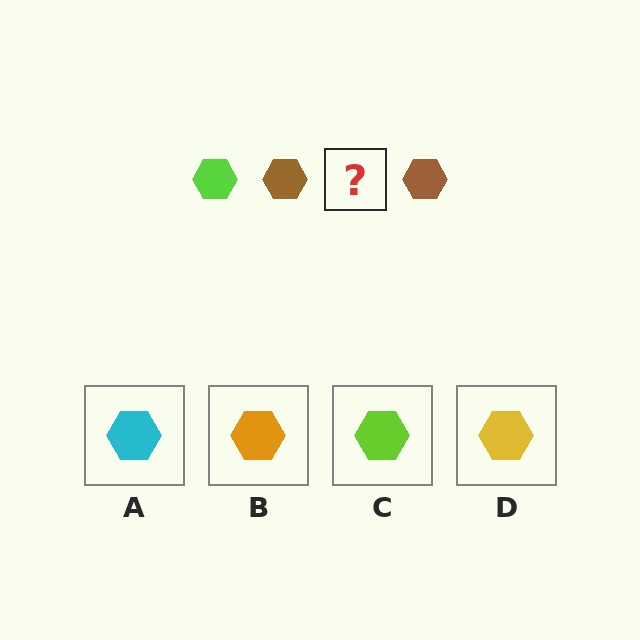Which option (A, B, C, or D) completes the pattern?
C.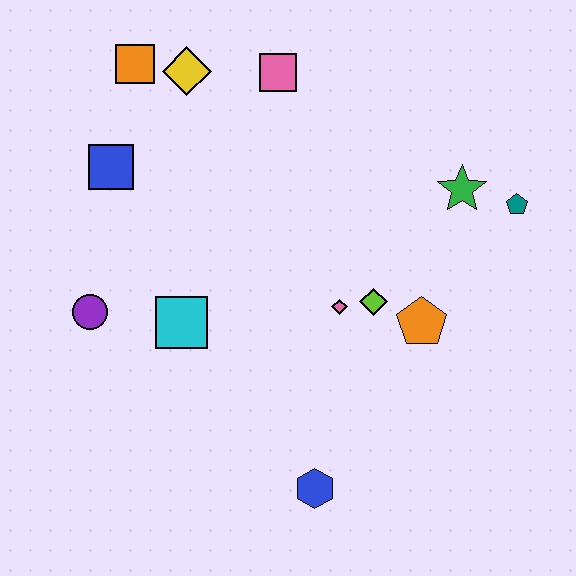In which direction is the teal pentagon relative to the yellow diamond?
The teal pentagon is to the right of the yellow diamond.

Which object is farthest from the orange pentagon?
The orange square is farthest from the orange pentagon.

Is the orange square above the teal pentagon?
Yes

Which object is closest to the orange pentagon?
The lime diamond is closest to the orange pentagon.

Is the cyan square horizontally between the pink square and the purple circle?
Yes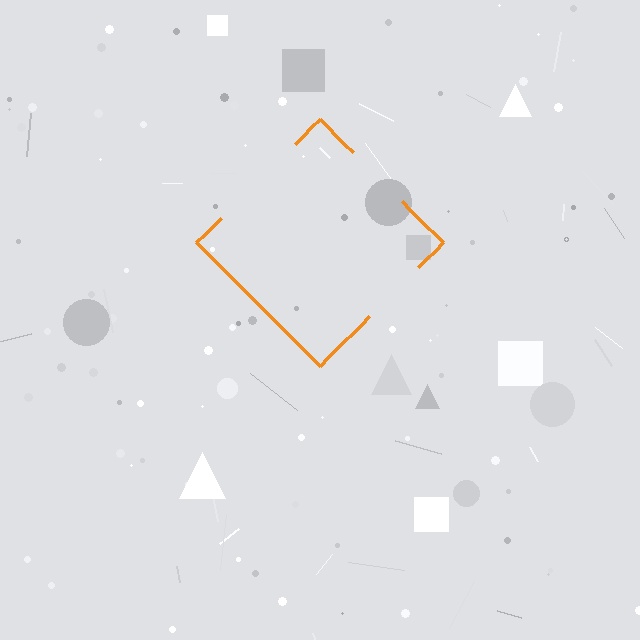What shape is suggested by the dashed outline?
The dashed outline suggests a diamond.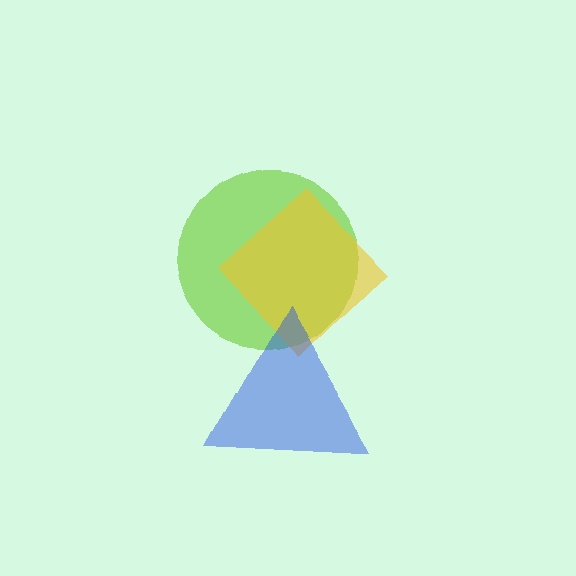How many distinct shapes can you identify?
There are 3 distinct shapes: a lime circle, a yellow diamond, a blue triangle.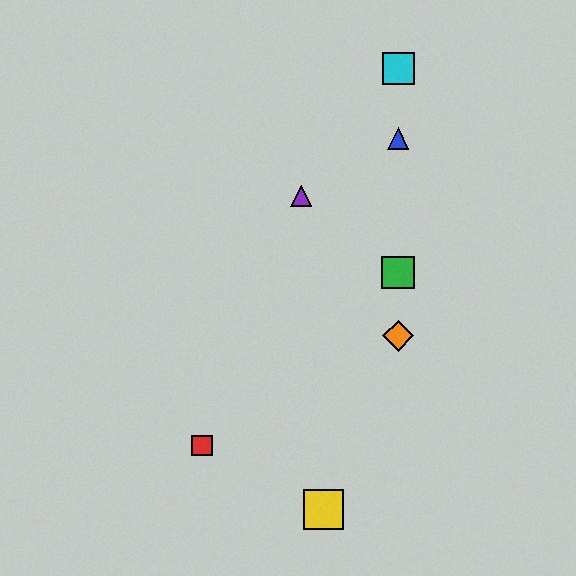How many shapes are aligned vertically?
4 shapes (the blue triangle, the green square, the orange diamond, the cyan square) are aligned vertically.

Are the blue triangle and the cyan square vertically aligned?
Yes, both are at x≈398.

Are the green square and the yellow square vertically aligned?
No, the green square is at x≈398 and the yellow square is at x≈324.